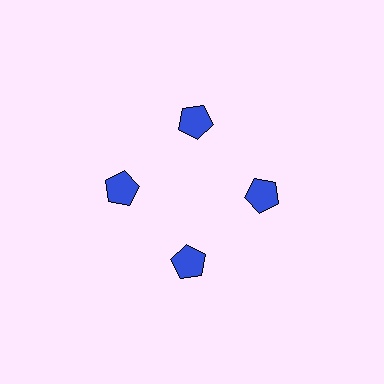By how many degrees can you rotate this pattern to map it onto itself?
The pattern maps onto itself every 90 degrees of rotation.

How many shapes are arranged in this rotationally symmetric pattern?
There are 4 shapes, arranged in 4 groups of 1.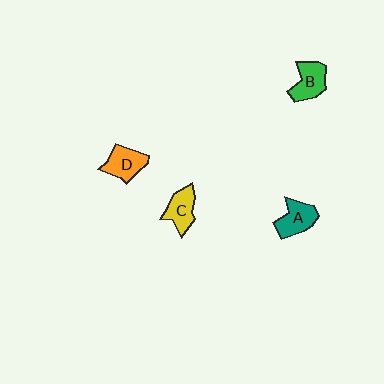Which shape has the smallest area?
Shape C (yellow).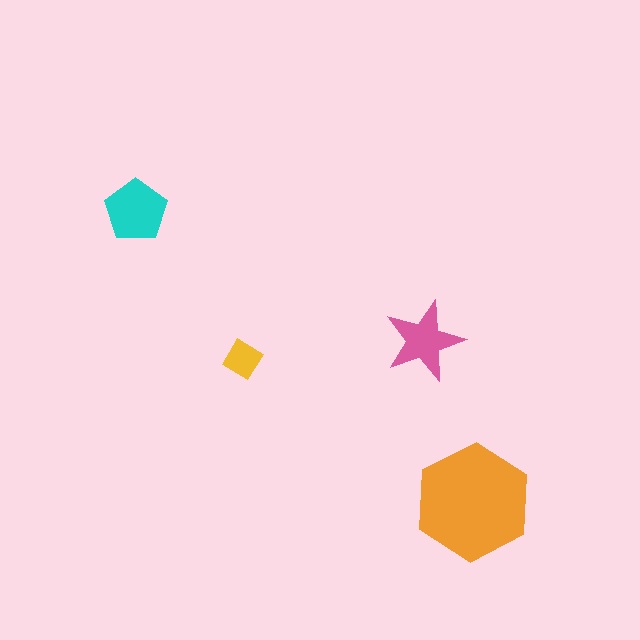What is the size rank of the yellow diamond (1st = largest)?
4th.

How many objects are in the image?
There are 4 objects in the image.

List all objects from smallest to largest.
The yellow diamond, the pink star, the cyan pentagon, the orange hexagon.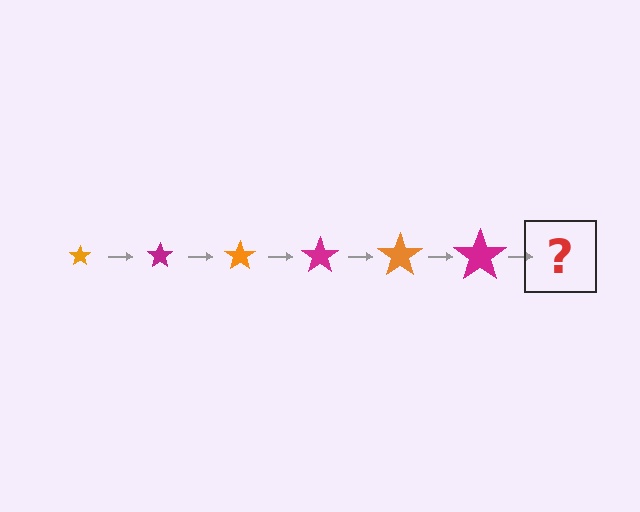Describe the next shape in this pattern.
It should be an orange star, larger than the previous one.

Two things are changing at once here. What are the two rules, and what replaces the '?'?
The two rules are that the star grows larger each step and the color cycles through orange and magenta. The '?' should be an orange star, larger than the previous one.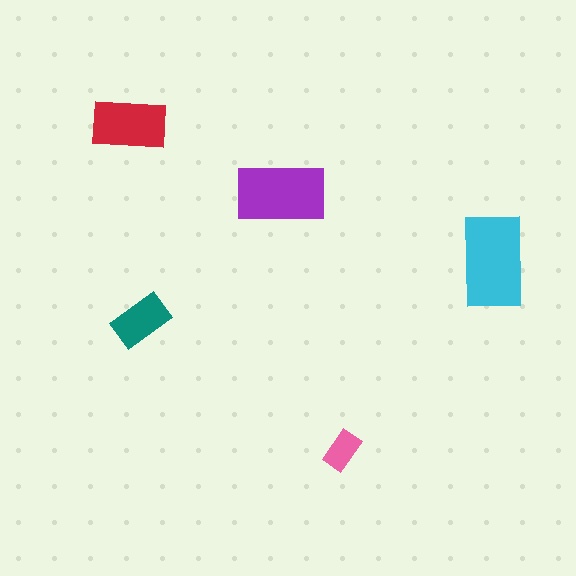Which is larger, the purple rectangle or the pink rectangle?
The purple one.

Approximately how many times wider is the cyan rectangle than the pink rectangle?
About 2.5 times wider.